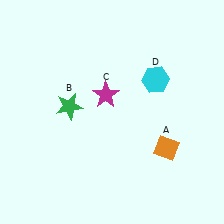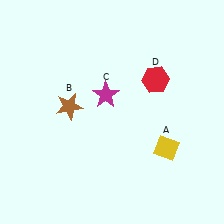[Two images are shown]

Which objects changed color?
A changed from orange to yellow. B changed from green to brown. D changed from cyan to red.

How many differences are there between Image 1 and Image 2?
There are 3 differences between the two images.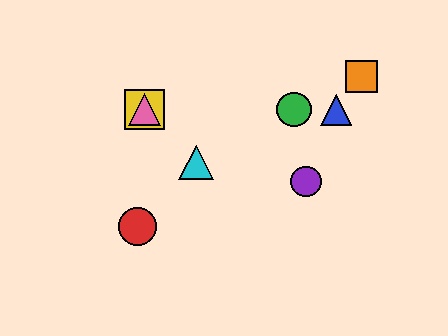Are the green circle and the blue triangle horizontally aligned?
Yes, both are at y≈110.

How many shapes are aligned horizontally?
4 shapes (the blue triangle, the green circle, the yellow square, the pink triangle) are aligned horizontally.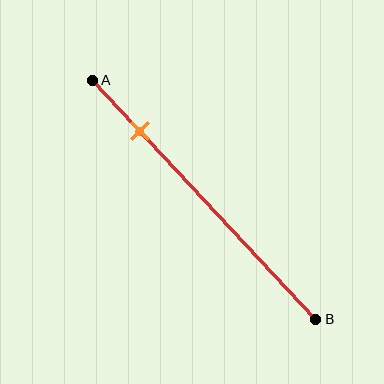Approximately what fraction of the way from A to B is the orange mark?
The orange mark is approximately 20% of the way from A to B.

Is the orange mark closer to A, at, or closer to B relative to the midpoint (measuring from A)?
The orange mark is closer to point A than the midpoint of segment AB.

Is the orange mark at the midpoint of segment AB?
No, the mark is at about 20% from A, not at the 50% midpoint.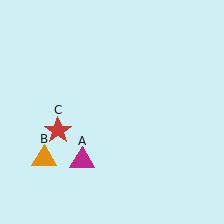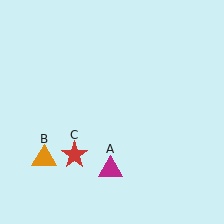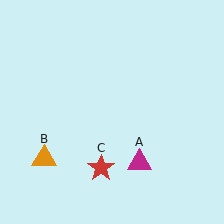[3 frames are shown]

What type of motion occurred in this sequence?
The magenta triangle (object A), red star (object C) rotated counterclockwise around the center of the scene.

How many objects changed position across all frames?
2 objects changed position: magenta triangle (object A), red star (object C).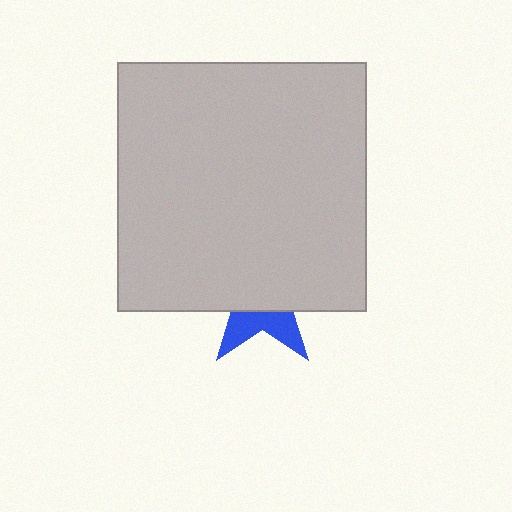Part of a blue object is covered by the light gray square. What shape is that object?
It is a star.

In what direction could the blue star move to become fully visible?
The blue star could move down. That would shift it out from behind the light gray square entirely.